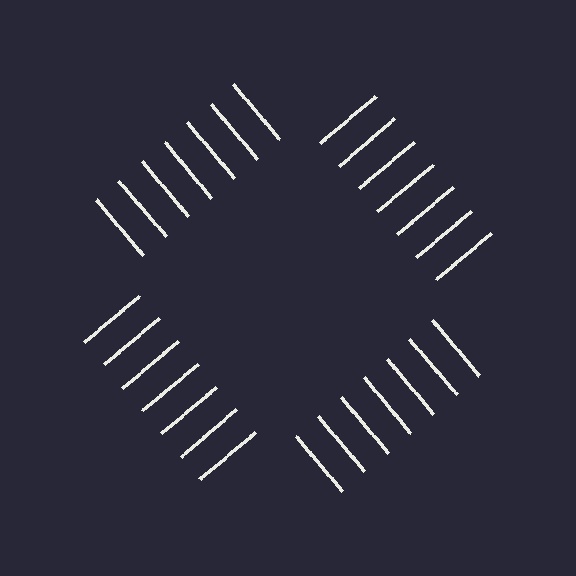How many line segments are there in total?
28 — 7 along each of the 4 edges.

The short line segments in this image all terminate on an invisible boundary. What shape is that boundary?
An illusory square — the line segments terminate on its edges but no continuous stroke is drawn.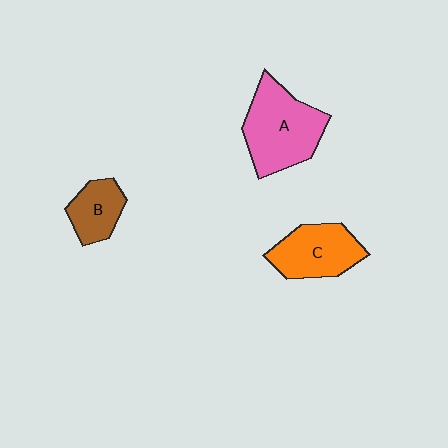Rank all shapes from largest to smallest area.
From largest to smallest: A (pink), C (orange), B (brown).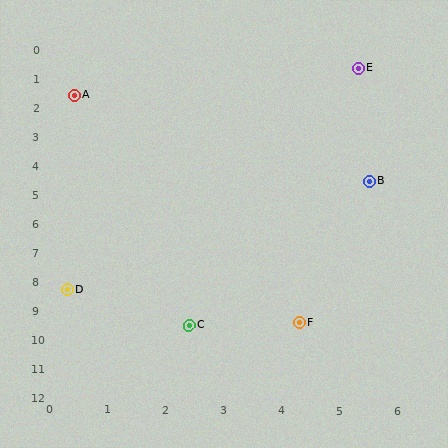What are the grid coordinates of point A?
Point A is at approximately (0.4, 1.6).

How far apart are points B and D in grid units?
Points B and D are about 6.4 grid units apart.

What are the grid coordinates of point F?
Point F is at approximately (4.3, 9.4).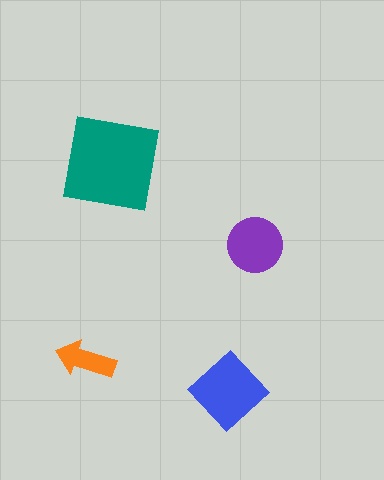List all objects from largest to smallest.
The teal square, the blue diamond, the purple circle, the orange arrow.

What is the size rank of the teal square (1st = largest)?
1st.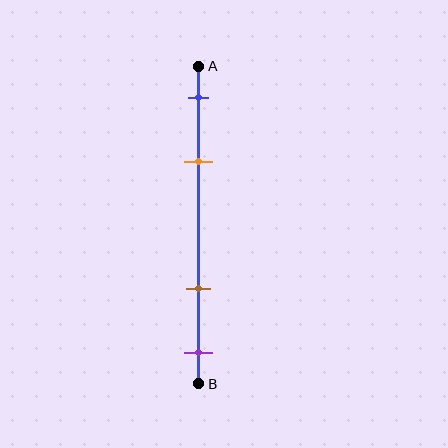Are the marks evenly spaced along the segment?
No, the marks are not evenly spaced.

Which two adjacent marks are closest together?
The blue and orange marks are the closest adjacent pair.